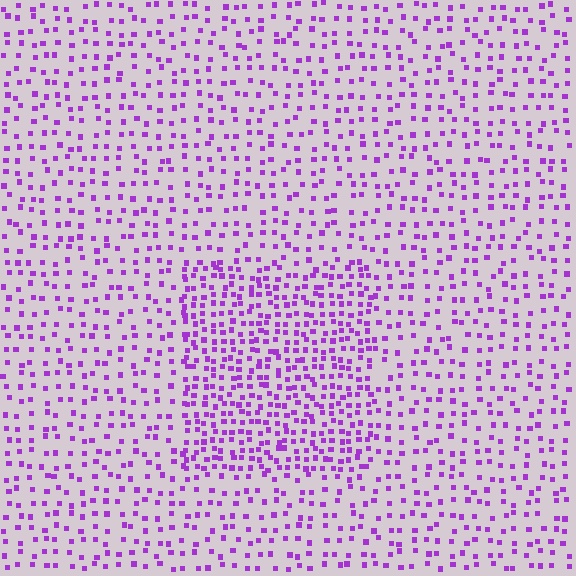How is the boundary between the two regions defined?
The boundary is defined by a change in element density (approximately 2.0x ratio). All elements are the same color, size, and shape.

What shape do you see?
I see a rectangle.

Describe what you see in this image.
The image contains small purple elements arranged at two different densities. A rectangle-shaped region is visible where the elements are more densely packed than the surrounding area.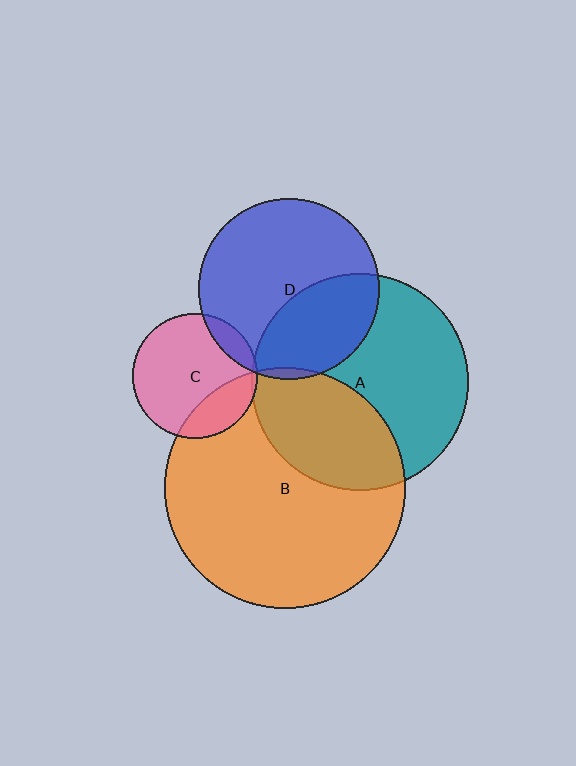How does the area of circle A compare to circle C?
Approximately 3.0 times.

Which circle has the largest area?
Circle B (orange).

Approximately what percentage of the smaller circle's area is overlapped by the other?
Approximately 5%.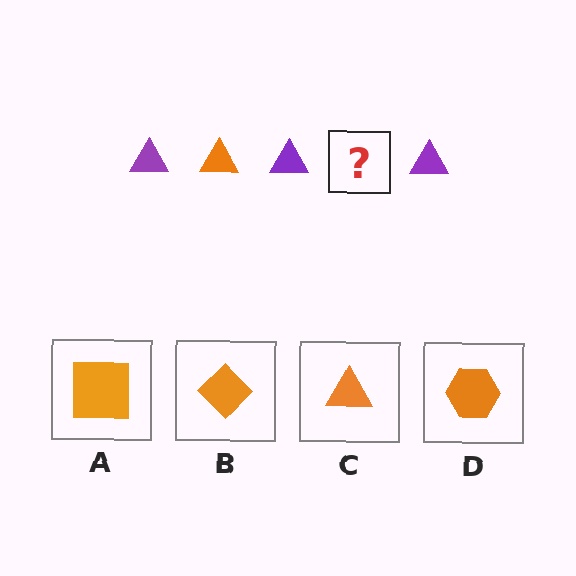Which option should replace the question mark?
Option C.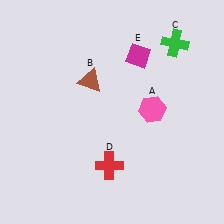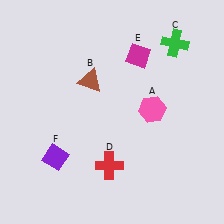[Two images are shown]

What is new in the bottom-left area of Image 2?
A purple diamond (F) was added in the bottom-left area of Image 2.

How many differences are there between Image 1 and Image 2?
There is 1 difference between the two images.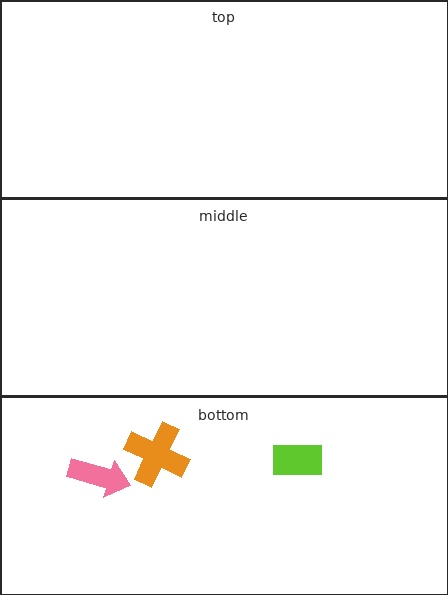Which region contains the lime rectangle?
The bottom region.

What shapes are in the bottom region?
The lime rectangle, the orange cross, the pink arrow.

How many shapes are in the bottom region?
3.